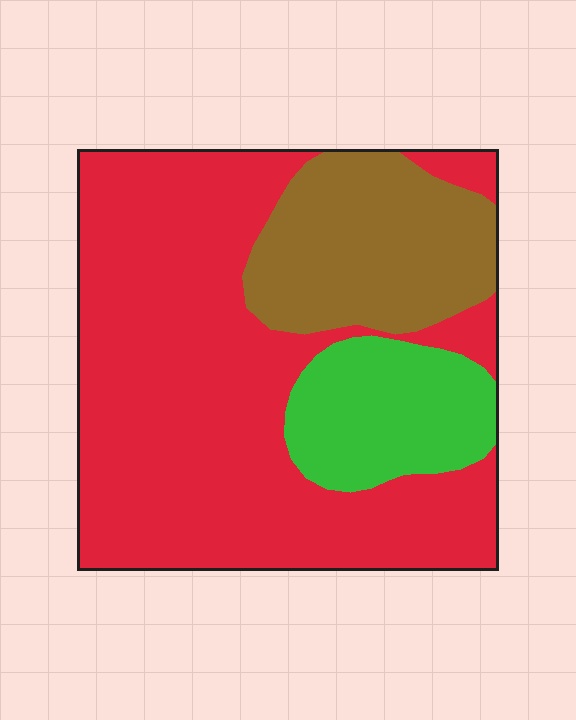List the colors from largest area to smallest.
From largest to smallest: red, brown, green.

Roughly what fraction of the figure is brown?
Brown covers about 20% of the figure.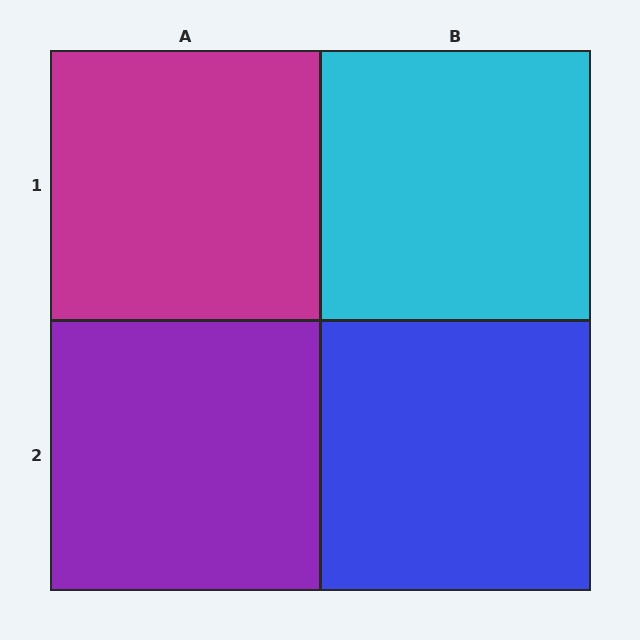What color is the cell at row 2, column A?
Purple.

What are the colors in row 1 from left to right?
Magenta, cyan.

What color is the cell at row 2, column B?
Blue.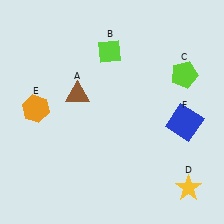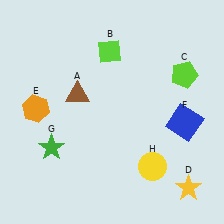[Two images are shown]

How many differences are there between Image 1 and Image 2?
There are 2 differences between the two images.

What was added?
A green star (G), a yellow circle (H) were added in Image 2.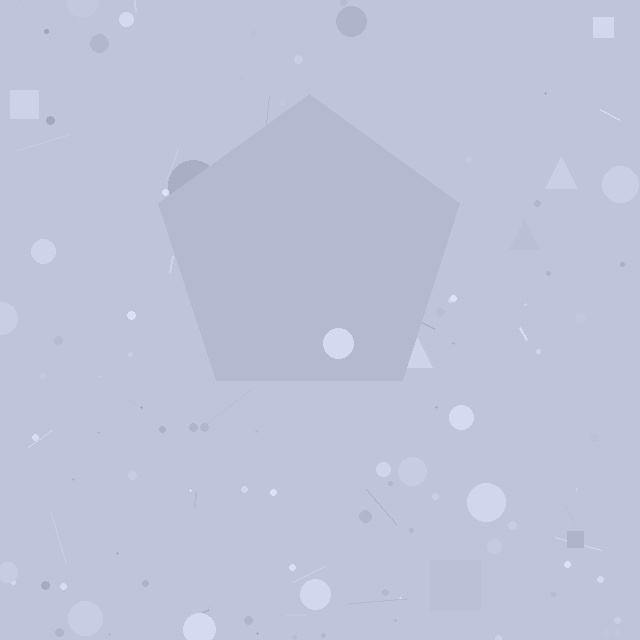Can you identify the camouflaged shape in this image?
The camouflaged shape is a pentagon.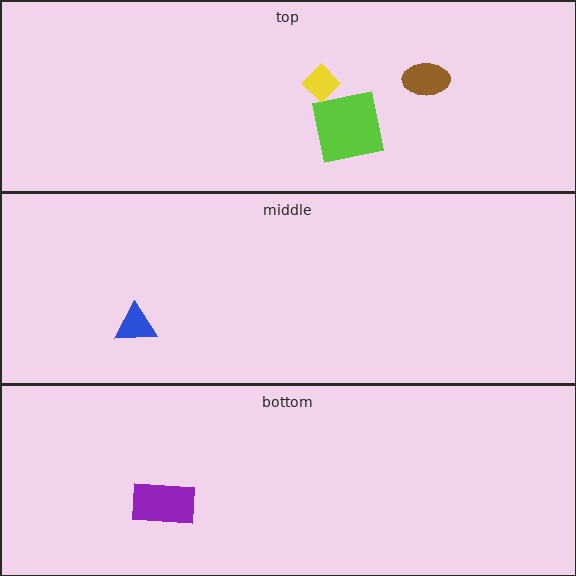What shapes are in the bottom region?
The purple rectangle.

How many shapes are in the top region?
3.